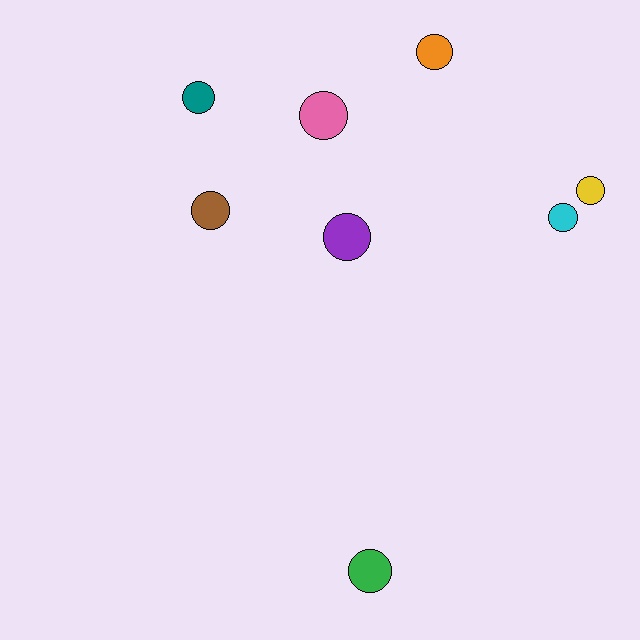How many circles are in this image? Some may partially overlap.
There are 8 circles.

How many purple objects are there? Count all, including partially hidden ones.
There is 1 purple object.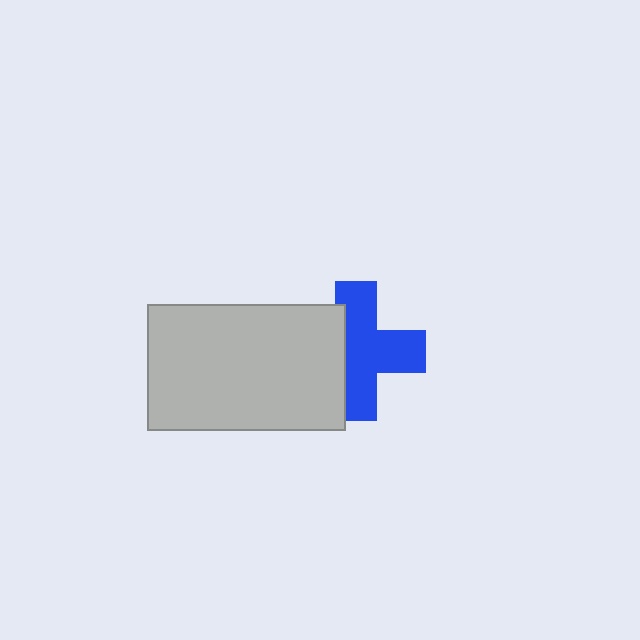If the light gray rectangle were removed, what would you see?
You would see the complete blue cross.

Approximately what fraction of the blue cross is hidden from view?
Roughly 33% of the blue cross is hidden behind the light gray rectangle.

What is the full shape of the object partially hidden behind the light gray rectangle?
The partially hidden object is a blue cross.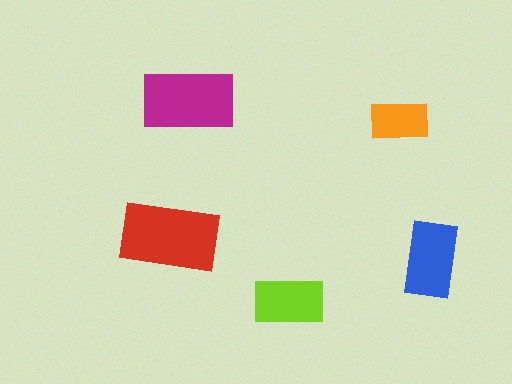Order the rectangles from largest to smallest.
the red one, the magenta one, the blue one, the lime one, the orange one.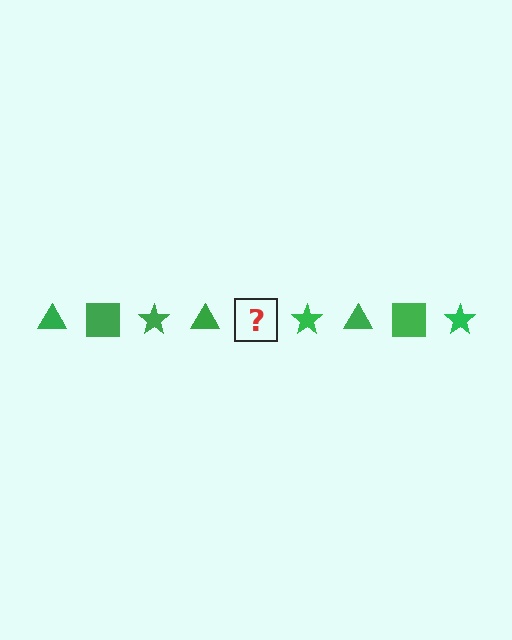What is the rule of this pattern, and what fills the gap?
The rule is that the pattern cycles through triangle, square, star shapes in green. The gap should be filled with a green square.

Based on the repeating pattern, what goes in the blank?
The blank should be a green square.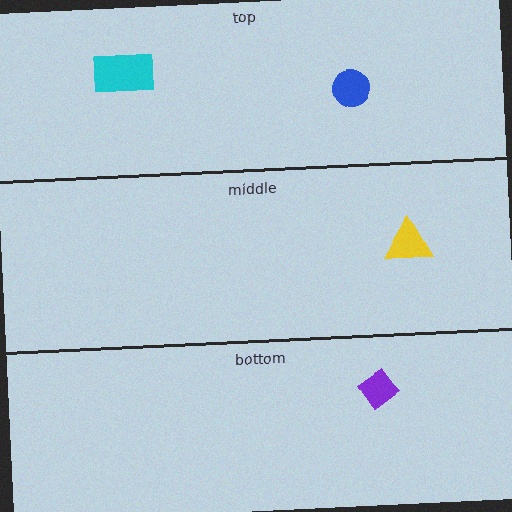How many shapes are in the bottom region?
1.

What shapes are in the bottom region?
The purple diamond.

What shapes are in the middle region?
The yellow triangle.